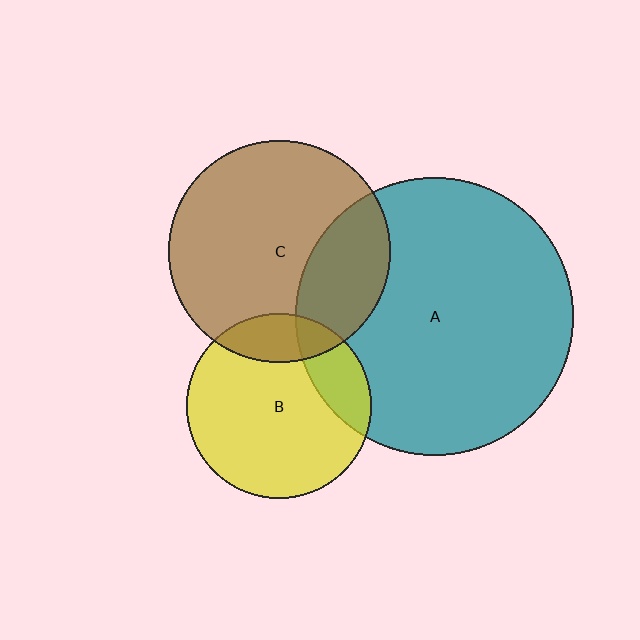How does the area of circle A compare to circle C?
Approximately 1.6 times.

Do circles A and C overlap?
Yes.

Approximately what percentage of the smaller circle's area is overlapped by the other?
Approximately 25%.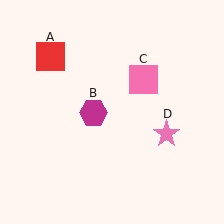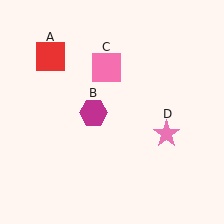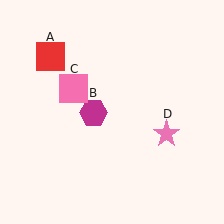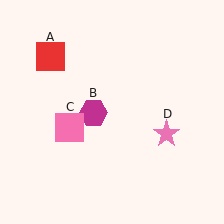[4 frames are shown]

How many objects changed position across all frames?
1 object changed position: pink square (object C).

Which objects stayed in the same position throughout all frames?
Red square (object A) and magenta hexagon (object B) and pink star (object D) remained stationary.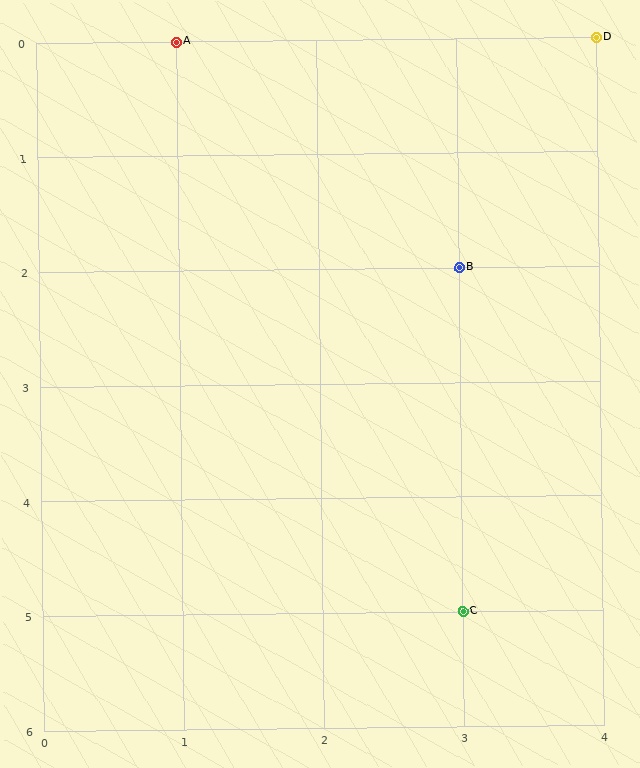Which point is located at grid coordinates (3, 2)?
Point B is at (3, 2).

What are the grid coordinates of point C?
Point C is at grid coordinates (3, 5).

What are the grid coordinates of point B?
Point B is at grid coordinates (3, 2).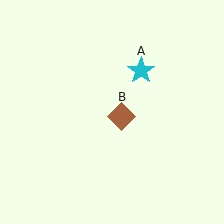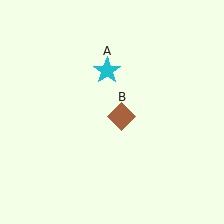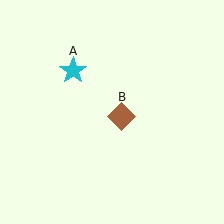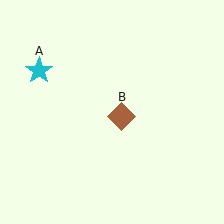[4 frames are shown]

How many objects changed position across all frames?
1 object changed position: cyan star (object A).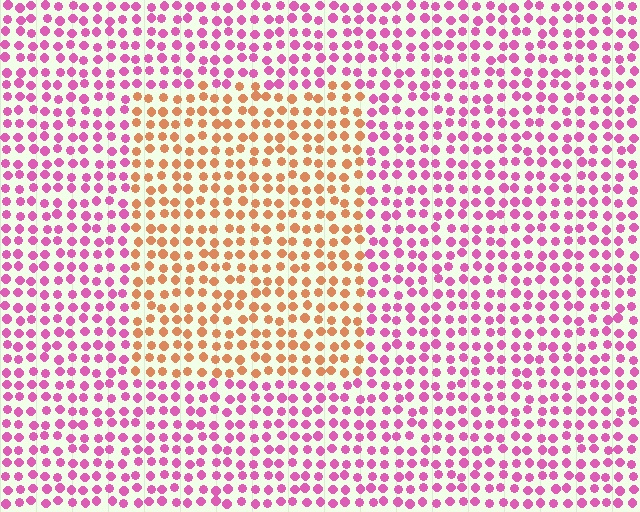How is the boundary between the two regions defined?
The boundary is defined purely by a slight shift in hue (about 62 degrees). Spacing, size, and orientation are identical on both sides.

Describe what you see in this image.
The image is filled with small pink elements in a uniform arrangement. A rectangle-shaped region is visible where the elements are tinted to a slightly different hue, forming a subtle color boundary.